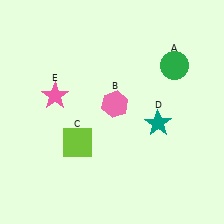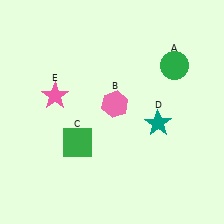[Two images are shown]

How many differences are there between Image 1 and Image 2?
There is 1 difference between the two images.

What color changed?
The square (C) changed from lime in Image 1 to green in Image 2.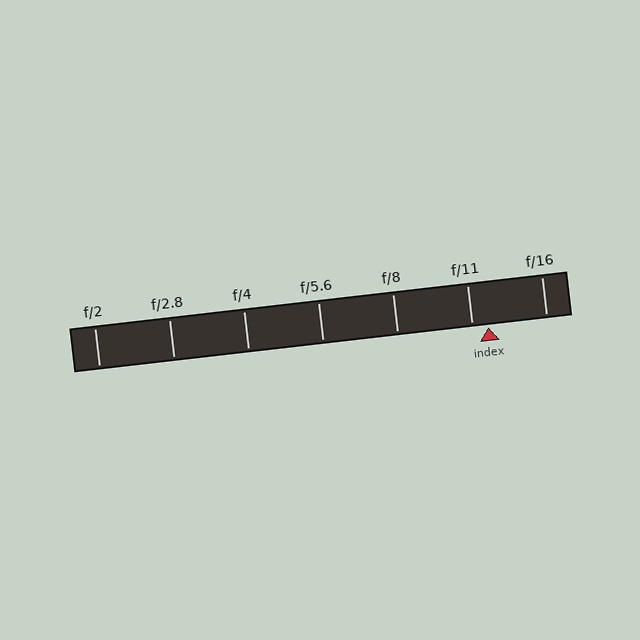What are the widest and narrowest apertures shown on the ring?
The widest aperture shown is f/2 and the narrowest is f/16.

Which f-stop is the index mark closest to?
The index mark is closest to f/11.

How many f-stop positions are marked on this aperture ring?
There are 7 f-stop positions marked.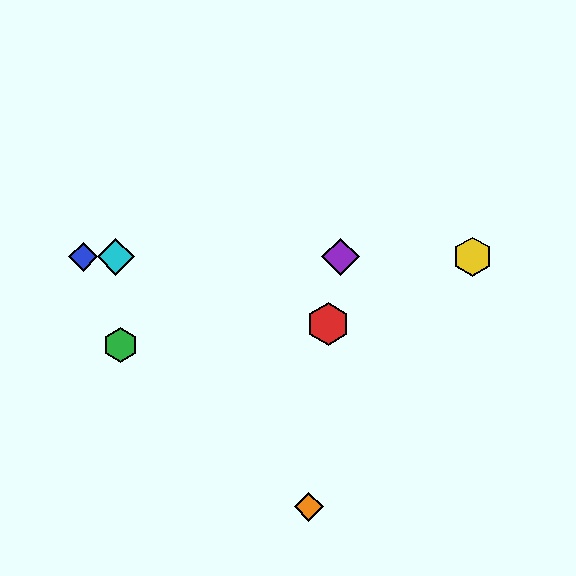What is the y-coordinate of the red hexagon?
The red hexagon is at y≈324.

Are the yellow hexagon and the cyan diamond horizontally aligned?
Yes, both are at y≈257.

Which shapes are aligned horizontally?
The blue diamond, the yellow hexagon, the purple diamond, the cyan diamond are aligned horizontally.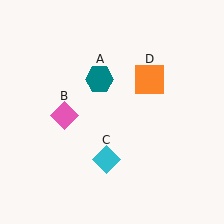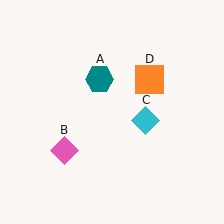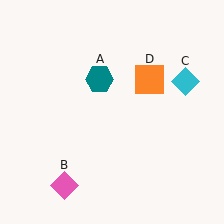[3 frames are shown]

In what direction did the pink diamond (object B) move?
The pink diamond (object B) moved down.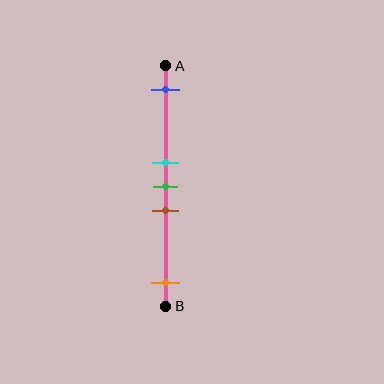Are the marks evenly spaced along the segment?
No, the marks are not evenly spaced.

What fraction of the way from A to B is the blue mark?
The blue mark is approximately 10% (0.1) of the way from A to B.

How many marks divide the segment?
There are 5 marks dividing the segment.